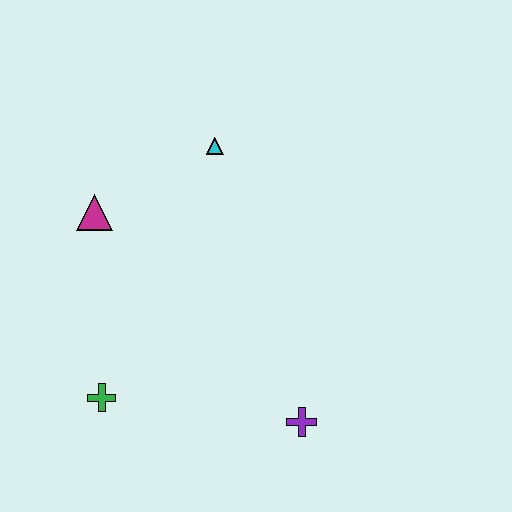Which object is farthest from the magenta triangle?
The purple cross is farthest from the magenta triangle.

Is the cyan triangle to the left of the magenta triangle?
No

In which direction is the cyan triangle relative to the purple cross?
The cyan triangle is above the purple cross.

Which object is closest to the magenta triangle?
The cyan triangle is closest to the magenta triangle.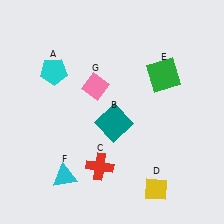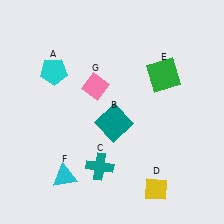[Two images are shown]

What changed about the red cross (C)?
In Image 1, C is red. In Image 2, it changed to teal.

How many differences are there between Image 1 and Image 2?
There is 1 difference between the two images.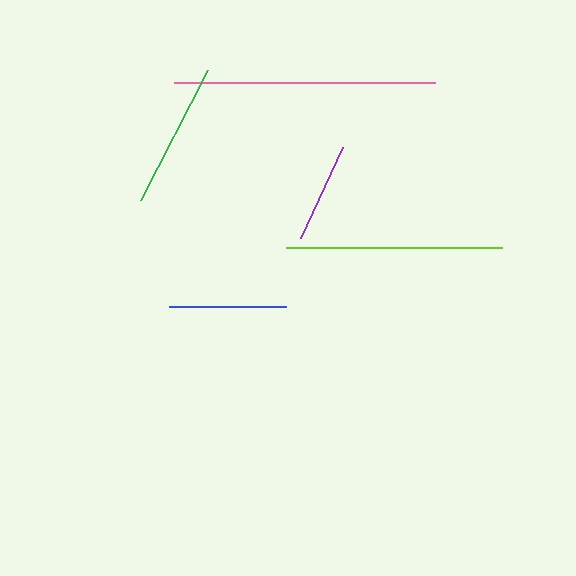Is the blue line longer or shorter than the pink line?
The pink line is longer than the blue line.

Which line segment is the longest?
The pink line is the longest at approximately 261 pixels.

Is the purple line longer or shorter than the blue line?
The blue line is longer than the purple line.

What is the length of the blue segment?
The blue segment is approximately 116 pixels long.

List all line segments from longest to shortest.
From longest to shortest: pink, lime, green, blue, purple.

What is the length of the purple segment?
The purple segment is approximately 100 pixels long.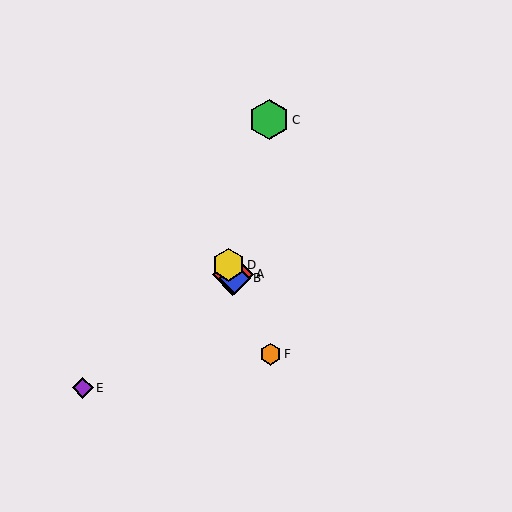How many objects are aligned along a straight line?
4 objects (A, B, D, F) are aligned along a straight line.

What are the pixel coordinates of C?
Object C is at (269, 120).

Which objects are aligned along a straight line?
Objects A, B, D, F are aligned along a straight line.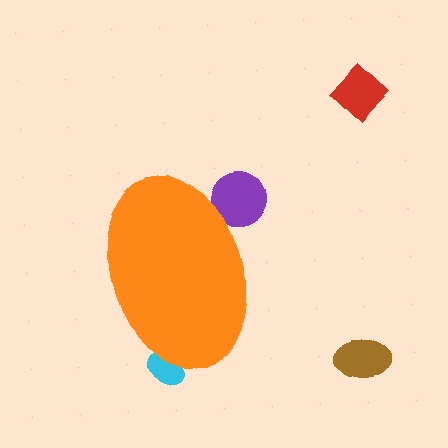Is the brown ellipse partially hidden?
No, the brown ellipse is fully visible.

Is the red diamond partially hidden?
No, the red diamond is fully visible.